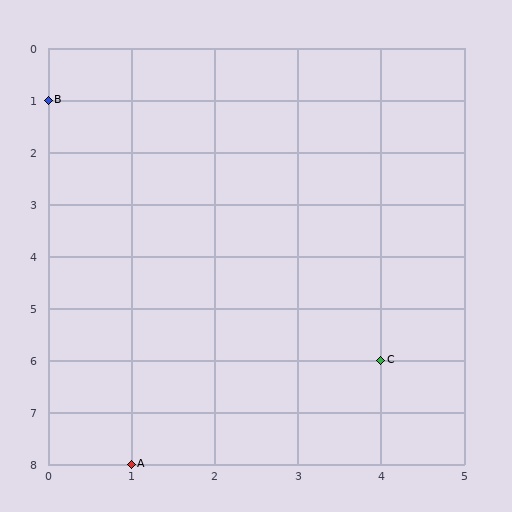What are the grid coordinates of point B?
Point B is at grid coordinates (0, 1).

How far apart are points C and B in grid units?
Points C and B are 4 columns and 5 rows apart (about 6.4 grid units diagonally).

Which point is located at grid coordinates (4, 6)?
Point C is at (4, 6).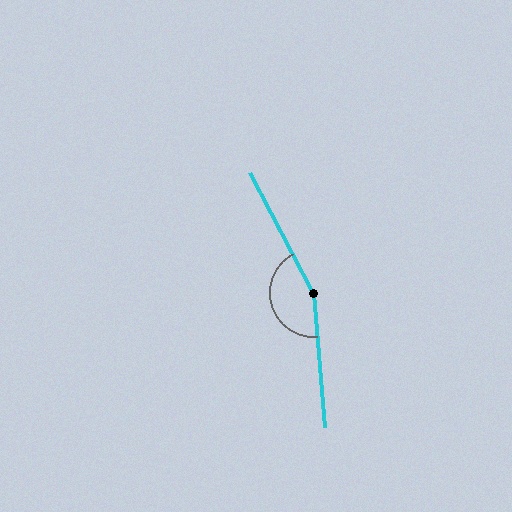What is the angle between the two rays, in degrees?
Approximately 156 degrees.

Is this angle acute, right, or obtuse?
It is obtuse.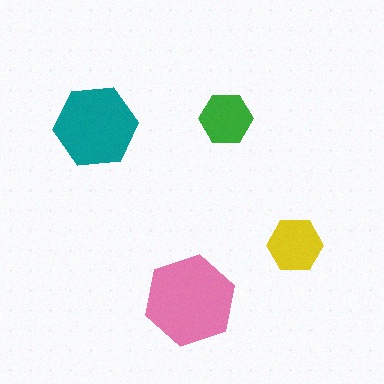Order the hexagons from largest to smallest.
the pink one, the teal one, the yellow one, the green one.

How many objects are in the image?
There are 4 objects in the image.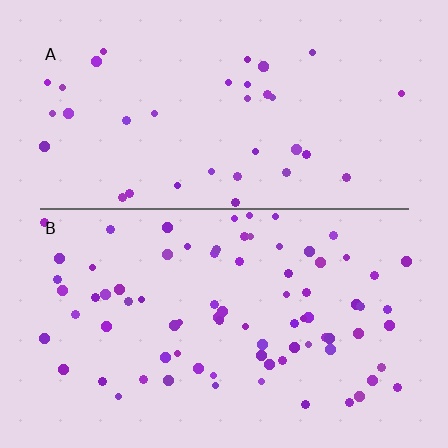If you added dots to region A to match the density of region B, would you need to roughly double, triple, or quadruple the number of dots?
Approximately double.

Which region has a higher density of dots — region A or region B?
B (the bottom).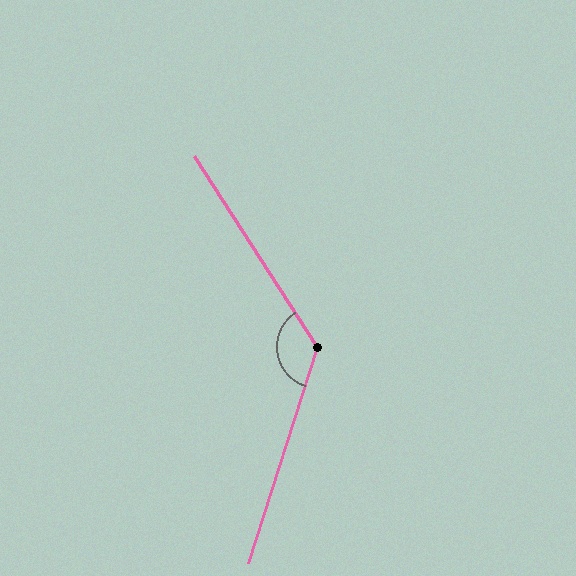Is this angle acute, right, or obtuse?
It is obtuse.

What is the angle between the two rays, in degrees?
Approximately 129 degrees.